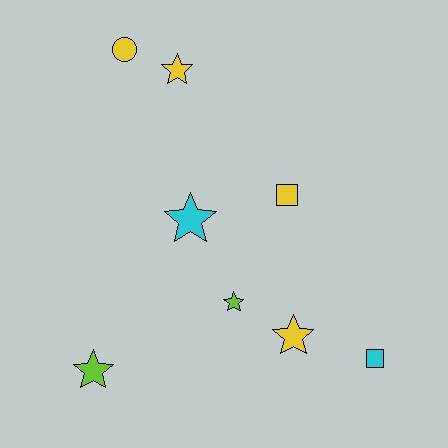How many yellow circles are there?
There is 1 yellow circle.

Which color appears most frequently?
Yellow, with 4 objects.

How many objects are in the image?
There are 8 objects.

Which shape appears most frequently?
Star, with 5 objects.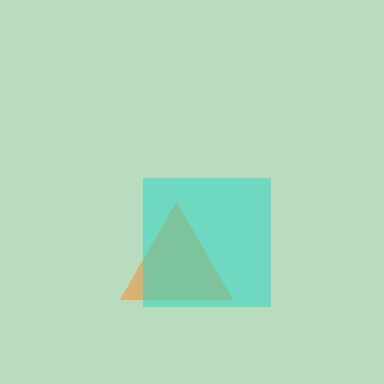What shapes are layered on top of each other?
The layered shapes are: an orange triangle, a cyan square.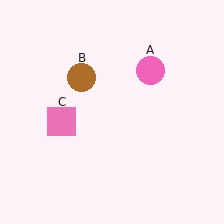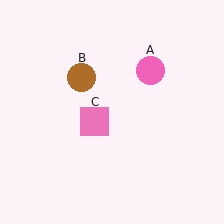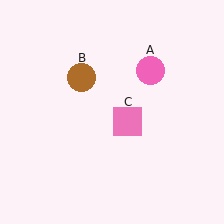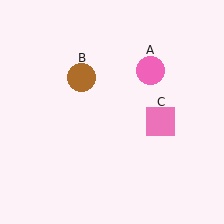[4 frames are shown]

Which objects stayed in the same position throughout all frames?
Pink circle (object A) and brown circle (object B) remained stationary.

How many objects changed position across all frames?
1 object changed position: pink square (object C).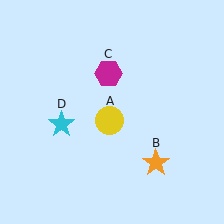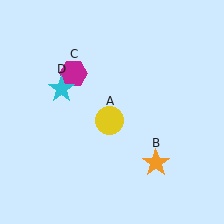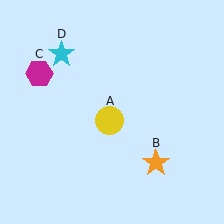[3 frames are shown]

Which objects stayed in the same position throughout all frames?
Yellow circle (object A) and orange star (object B) remained stationary.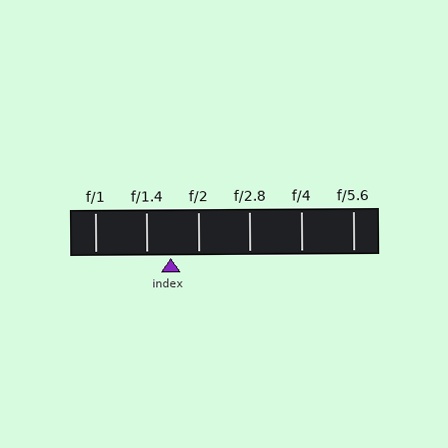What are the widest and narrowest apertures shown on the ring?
The widest aperture shown is f/1 and the narrowest is f/5.6.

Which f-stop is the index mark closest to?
The index mark is closest to f/1.4.